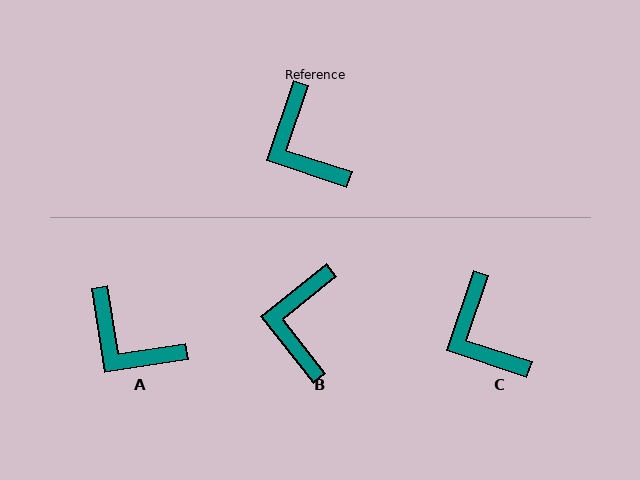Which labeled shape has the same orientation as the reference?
C.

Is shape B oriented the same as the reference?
No, it is off by about 33 degrees.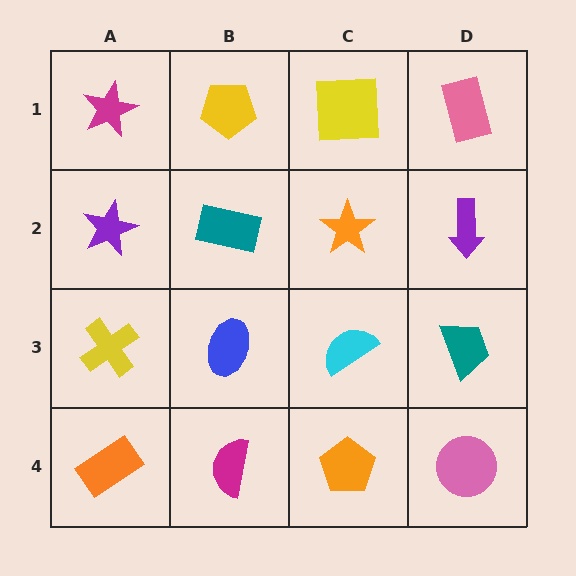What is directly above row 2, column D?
A pink rectangle.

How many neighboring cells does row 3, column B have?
4.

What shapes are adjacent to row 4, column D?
A teal trapezoid (row 3, column D), an orange pentagon (row 4, column C).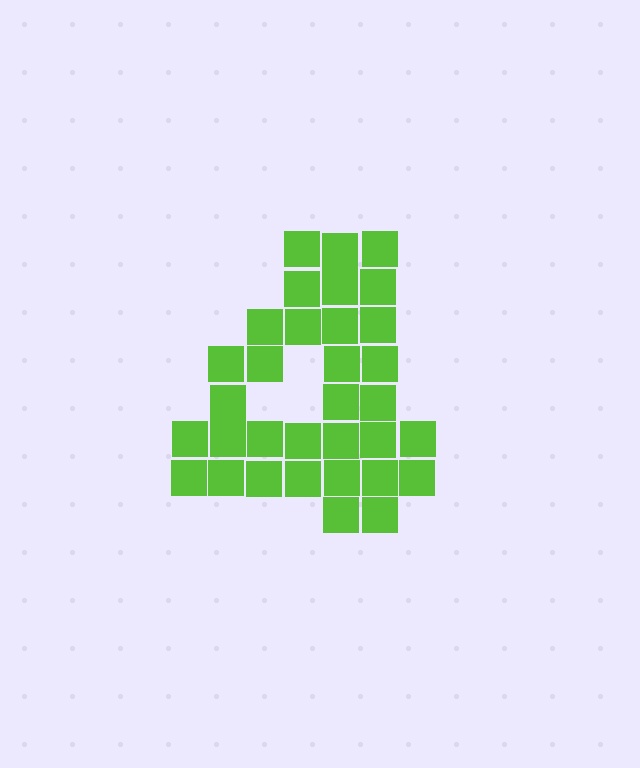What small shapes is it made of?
It is made of small squares.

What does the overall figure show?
The overall figure shows the digit 4.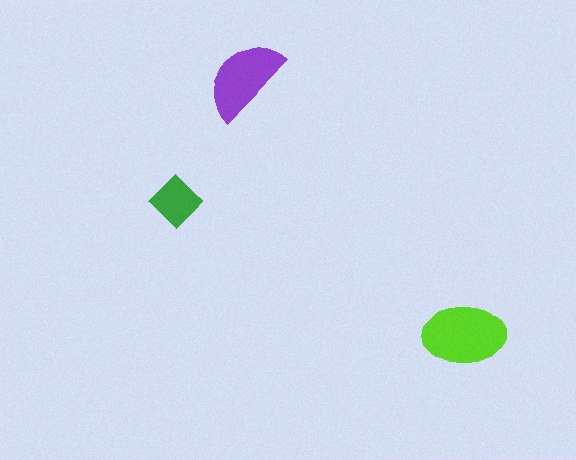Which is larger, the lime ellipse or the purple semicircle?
The lime ellipse.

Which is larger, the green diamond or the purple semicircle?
The purple semicircle.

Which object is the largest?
The lime ellipse.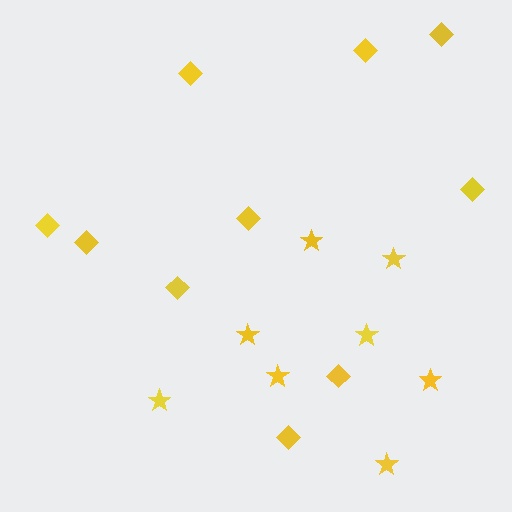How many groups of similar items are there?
There are 2 groups: one group of stars (8) and one group of diamonds (10).